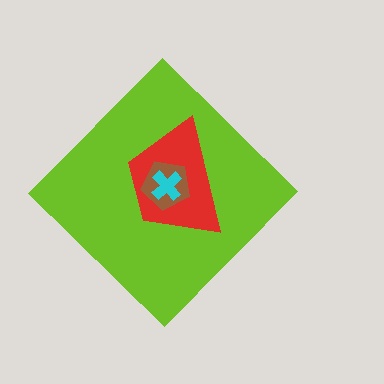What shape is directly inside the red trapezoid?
The brown pentagon.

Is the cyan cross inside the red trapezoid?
Yes.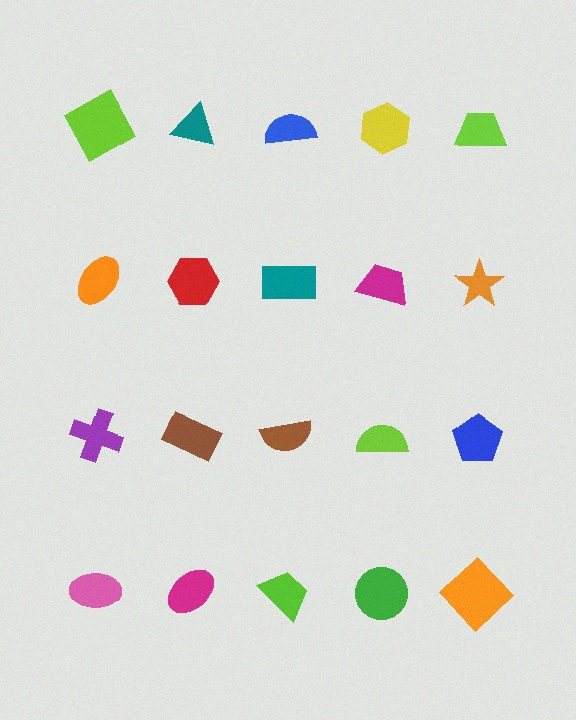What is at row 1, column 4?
A yellow hexagon.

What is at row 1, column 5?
A lime trapezoid.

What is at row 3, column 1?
A purple cross.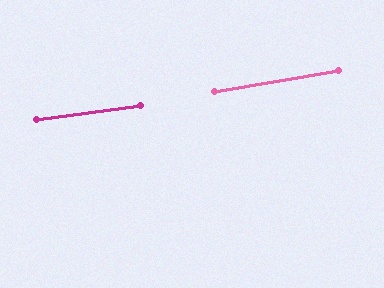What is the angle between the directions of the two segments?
Approximately 2 degrees.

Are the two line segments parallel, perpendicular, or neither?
Parallel — their directions differ by only 1.6°.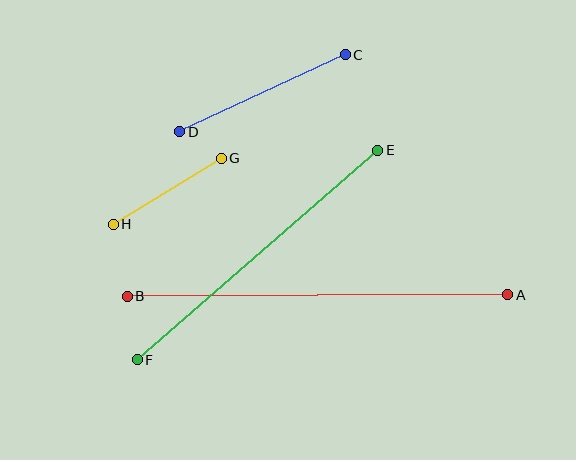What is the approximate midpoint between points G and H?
The midpoint is at approximately (167, 191) pixels.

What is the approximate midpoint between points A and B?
The midpoint is at approximately (318, 295) pixels.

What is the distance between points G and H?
The distance is approximately 126 pixels.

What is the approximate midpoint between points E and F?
The midpoint is at approximately (257, 255) pixels.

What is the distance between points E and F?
The distance is approximately 319 pixels.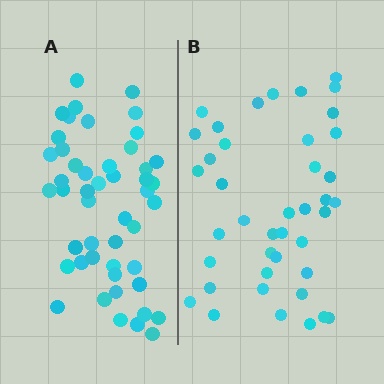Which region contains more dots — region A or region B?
Region A (the left region) has more dots.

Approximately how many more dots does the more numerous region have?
Region A has roughly 8 or so more dots than region B.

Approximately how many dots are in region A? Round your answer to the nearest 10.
About 50 dots. (The exact count is 48, which rounds to 50.)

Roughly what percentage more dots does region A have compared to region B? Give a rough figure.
About 15% more.